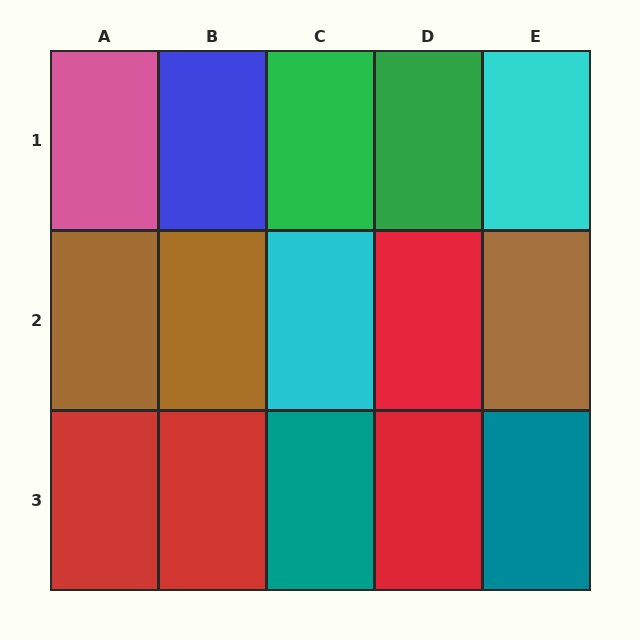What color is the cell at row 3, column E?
Teal.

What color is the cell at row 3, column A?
Red.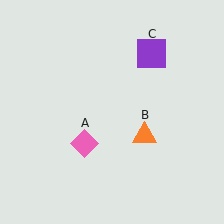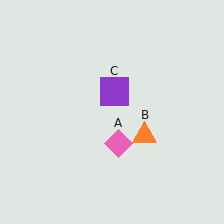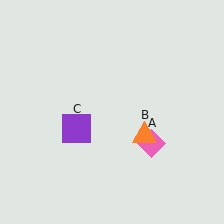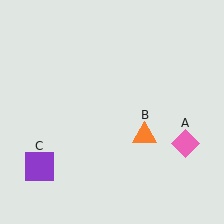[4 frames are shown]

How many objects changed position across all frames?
2 objects changed position: pink diamond (object A), purple square (object C).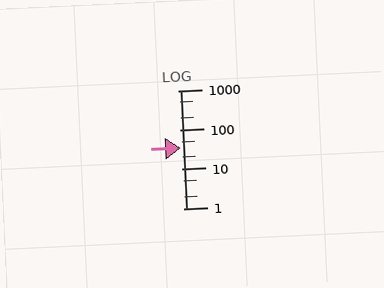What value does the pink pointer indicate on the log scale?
The pointer indicates approximately 34.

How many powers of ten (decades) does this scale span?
The scale spans 3 decades, from 1 to 1000.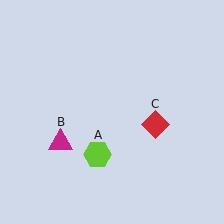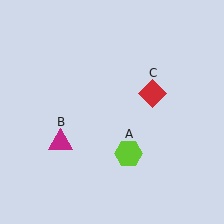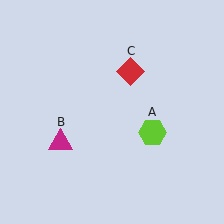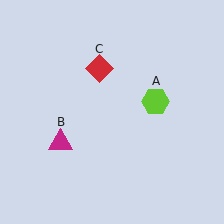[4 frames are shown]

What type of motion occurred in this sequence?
The lime hexagon (object A), red diamond (object C) rotated counterclockwise around the center of the scene.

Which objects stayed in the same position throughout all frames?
Magenta triangle (object B) remained stationary.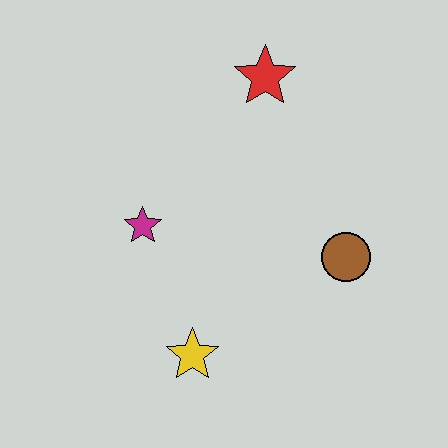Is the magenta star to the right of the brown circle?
No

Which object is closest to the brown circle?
The yellow star is closest to the brown circle.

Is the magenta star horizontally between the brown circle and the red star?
No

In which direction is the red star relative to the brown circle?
The red star is above the brown circle.